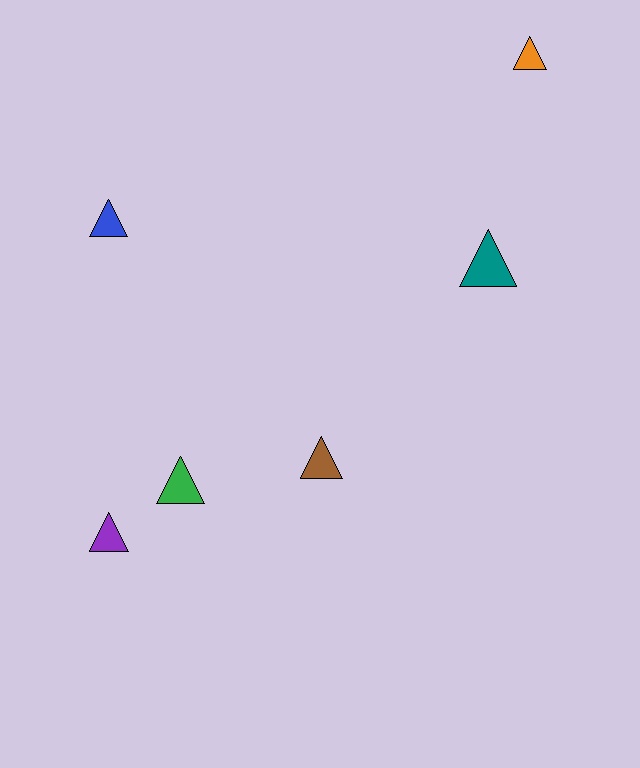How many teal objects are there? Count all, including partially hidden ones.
There is 1 teal object.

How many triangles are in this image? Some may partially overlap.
There are 6 triangles.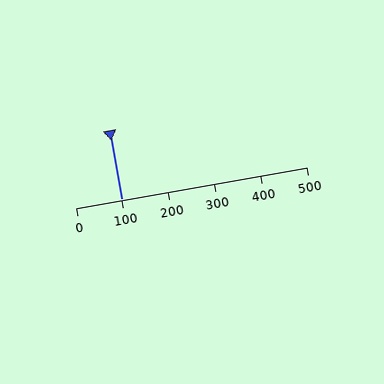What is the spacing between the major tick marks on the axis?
The major ticks are spaced 100 apart.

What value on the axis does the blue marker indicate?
The marker indicates approximately 100.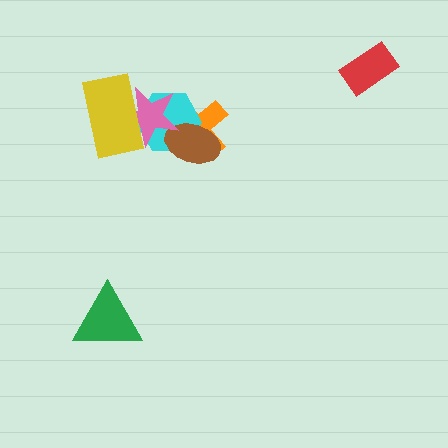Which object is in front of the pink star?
The yellow rectangle is in front of the pink star.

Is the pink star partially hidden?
Yes, it is partially covered by another shape.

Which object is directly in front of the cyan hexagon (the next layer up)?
The brown ellipse is directly in front of the cyan hexagon.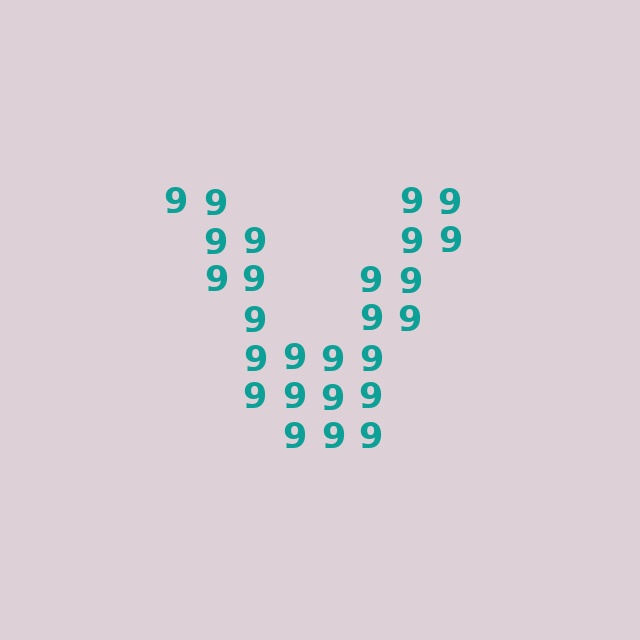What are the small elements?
The small elements are digit 9's.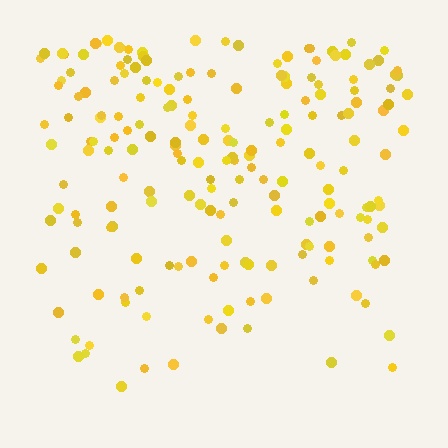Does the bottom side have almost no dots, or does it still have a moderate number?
Still a moderate number, just noticeably fewer than the top.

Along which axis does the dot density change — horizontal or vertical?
Vertical.